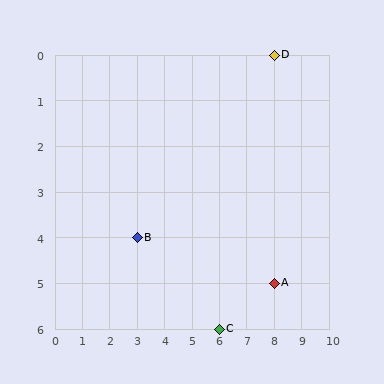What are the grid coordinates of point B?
Point B is at grid coordinates (3, 4).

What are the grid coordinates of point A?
Point A is at grid coordinates (8, 5).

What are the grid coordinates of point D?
Point D is at grid coordinates (8, 0).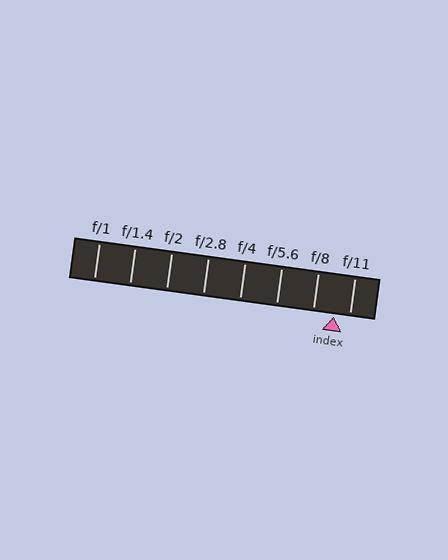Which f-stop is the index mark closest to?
The index mark is closest to f/11.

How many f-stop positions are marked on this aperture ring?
There are 8 f-stop positions marked.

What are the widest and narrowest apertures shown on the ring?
The widest aperture shown is f/1 and the narrowest is f/11.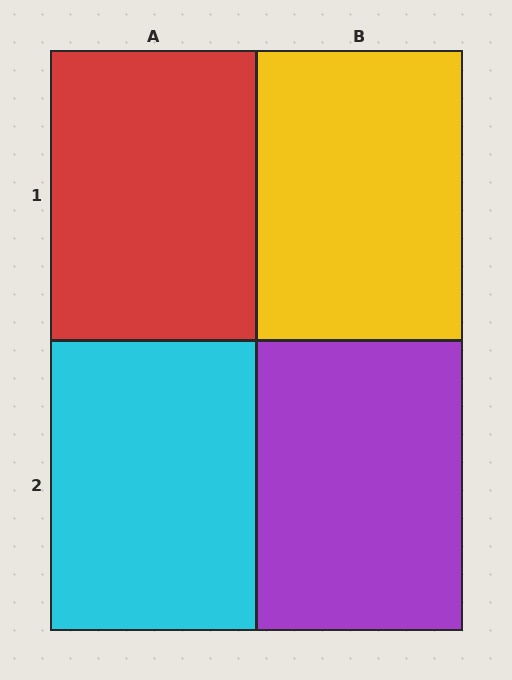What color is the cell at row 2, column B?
Purple.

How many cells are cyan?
1 cell is cyan.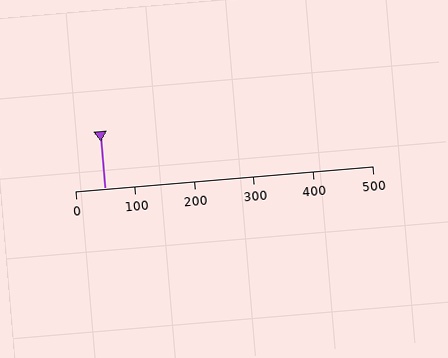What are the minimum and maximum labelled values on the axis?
The axis runs from 0 to 500.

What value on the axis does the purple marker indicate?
The marker indicates approximately 50.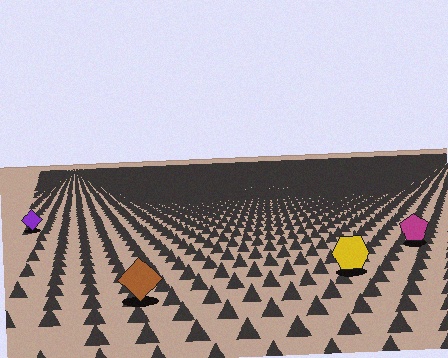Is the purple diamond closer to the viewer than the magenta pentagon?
No. The magenta pentagon is closer — you can tell from the texture gradient: the ground texture is coarser near it.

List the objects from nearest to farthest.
From nearest to farthest: the brown diamond, the yellow hexagon, the magenta pentagon, the purple diamond.